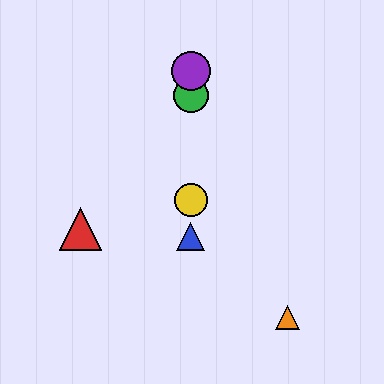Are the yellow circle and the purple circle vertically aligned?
Yes, both are at x≈191.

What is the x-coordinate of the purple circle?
The purple circle is at x≈191.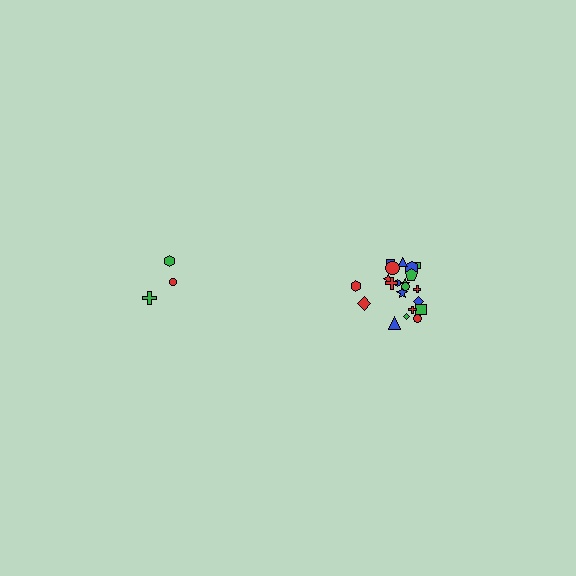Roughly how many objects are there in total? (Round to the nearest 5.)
Roughly 25 objects in total.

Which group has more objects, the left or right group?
The right group.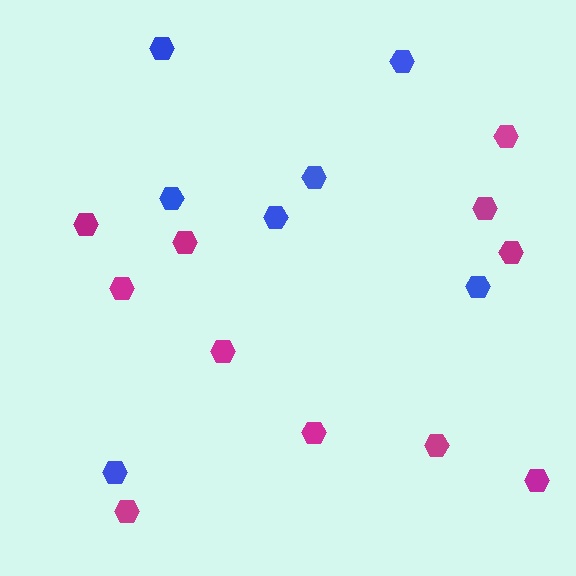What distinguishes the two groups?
There are 2 groups: one group of magenta hexagons (11) and one group of blue hexagons (7).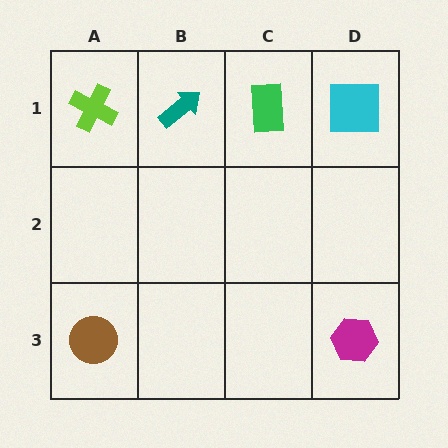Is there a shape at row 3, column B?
No, that cell is empty.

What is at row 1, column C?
A green rectangle.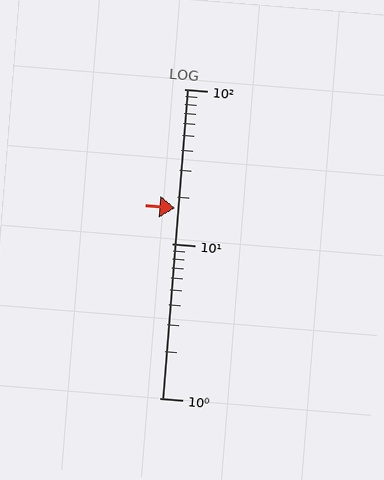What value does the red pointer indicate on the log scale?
The pointer indicates approximately 17.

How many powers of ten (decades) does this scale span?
The scale spans 2 decades, from 1 to 100.